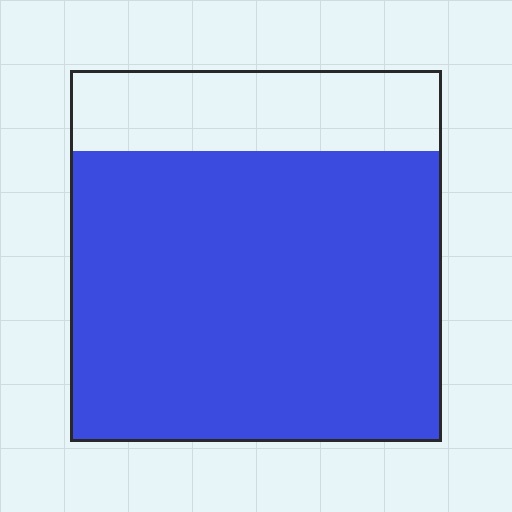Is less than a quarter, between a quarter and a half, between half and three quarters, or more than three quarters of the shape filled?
More than three quarters.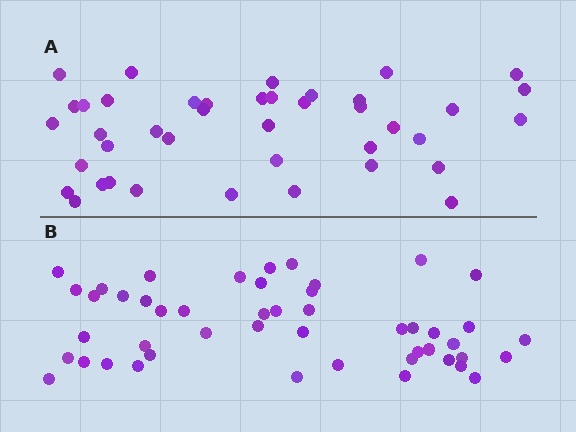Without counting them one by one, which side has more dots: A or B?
Region B (the bottom region) has more dots.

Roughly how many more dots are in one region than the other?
Region B has roughly 8 or so more dots than region A.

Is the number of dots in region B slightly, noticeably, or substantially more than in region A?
Region B has only slightly more — the two regions are fairly close. The ratio is roughly 1.2 to 1.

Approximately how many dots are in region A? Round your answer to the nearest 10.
About 40 dots. (The exact count is 41, which rounds to 40.)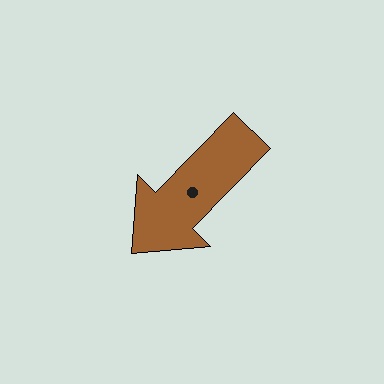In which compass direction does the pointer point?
Southwest.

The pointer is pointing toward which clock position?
Roughly 7 o'clock.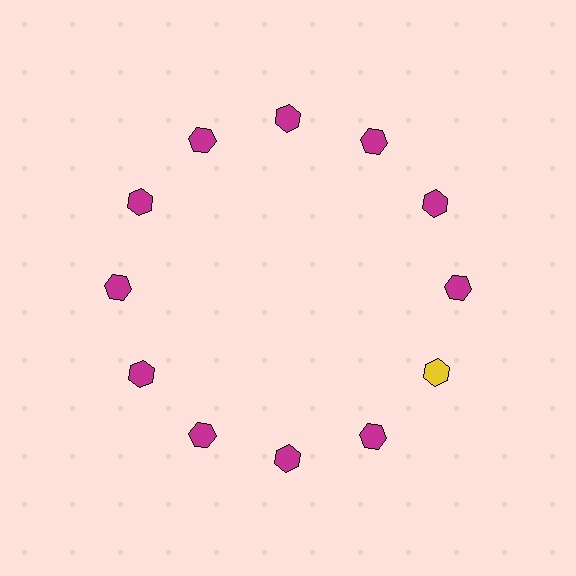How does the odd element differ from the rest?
It has a different color: yellow instead of magenta.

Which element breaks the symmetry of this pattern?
The yellow hexagon at roughly the 4 o'clock position breaks the symmetry. All other shapes are magenta hexagons.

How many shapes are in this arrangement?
There are 12 shapes arranged in a ring pattern.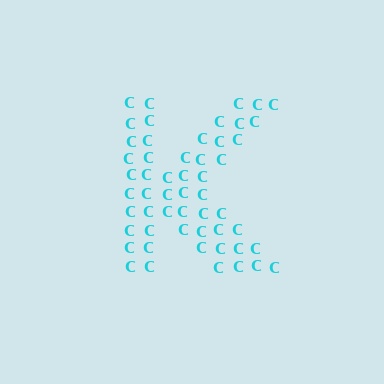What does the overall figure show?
The overall figure shows the letter K.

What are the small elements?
The small elements are letter C's.